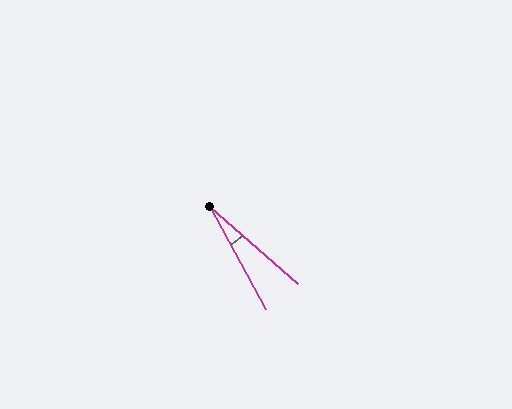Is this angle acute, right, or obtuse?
It is acute.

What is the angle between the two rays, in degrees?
Approximately 20 degrees.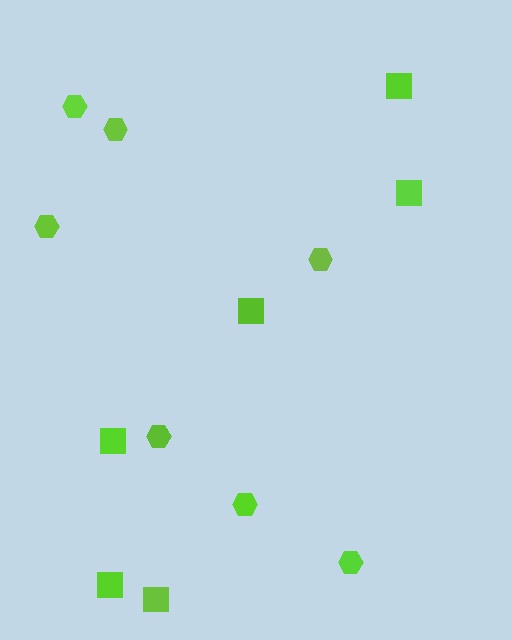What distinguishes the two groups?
There are 2 groups: one group of hexagons (7) and one group of squares (6).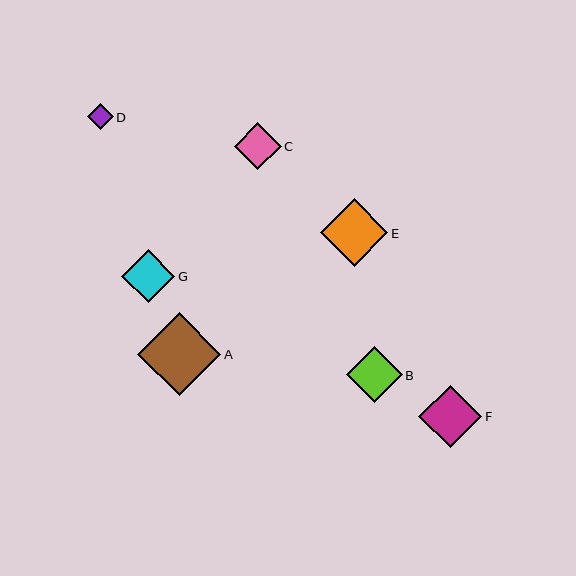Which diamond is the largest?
Diamond A is the largest with a size of approximately 83 pixels.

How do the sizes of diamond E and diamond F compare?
Diamond E and diamond F are approximately the same size.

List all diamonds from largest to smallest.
From largest to smallest: A, E, F, B, G, C, D.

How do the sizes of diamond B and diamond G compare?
Diamond B and diamond G are approximately the same size.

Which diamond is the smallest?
Diamond D is the smallest with a size of approximately 26 pixels.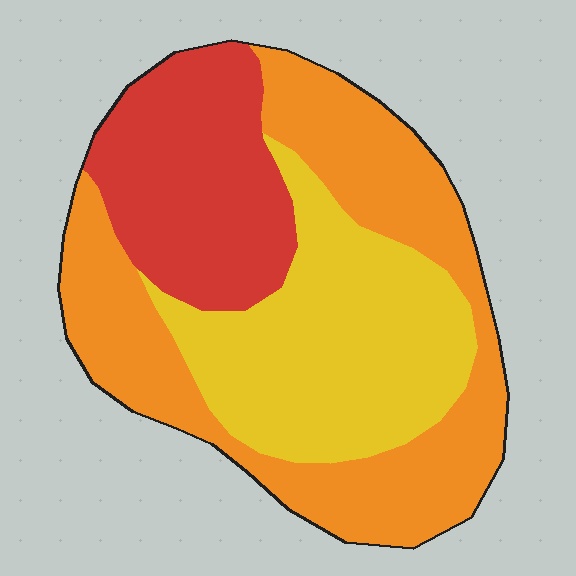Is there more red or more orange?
Orange.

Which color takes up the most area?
Orange, at roughly 40%.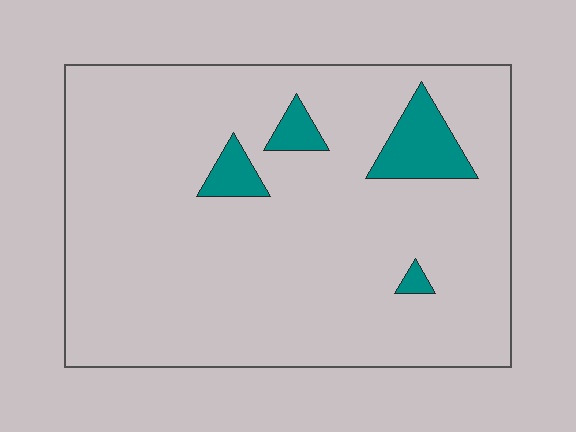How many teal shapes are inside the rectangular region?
4.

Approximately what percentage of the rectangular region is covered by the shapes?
Approximately 10%.